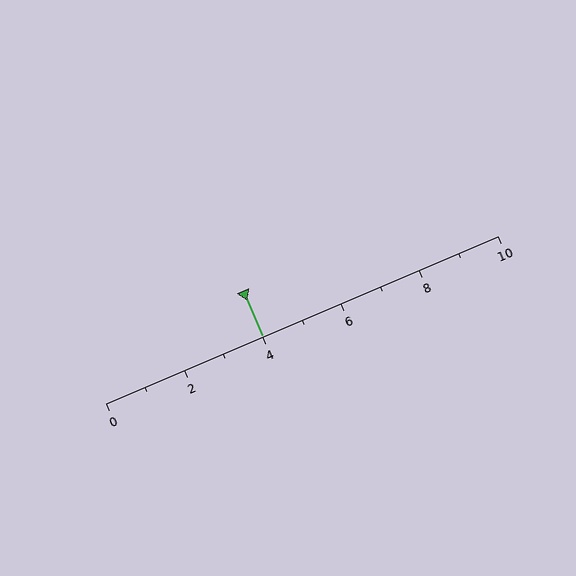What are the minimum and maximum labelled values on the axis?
The axis runs from 0 to 10.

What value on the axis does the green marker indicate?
The marker indicates approximately 4.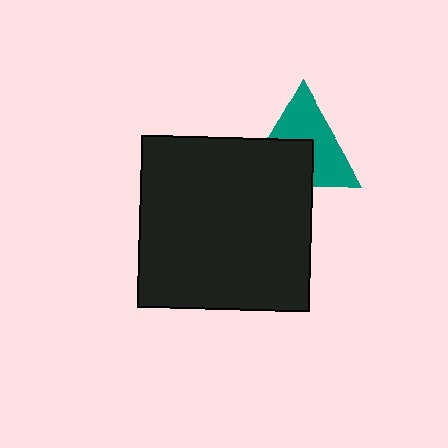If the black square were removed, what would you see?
You would see the complete teal triangle.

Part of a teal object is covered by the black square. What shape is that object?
It is a triangle.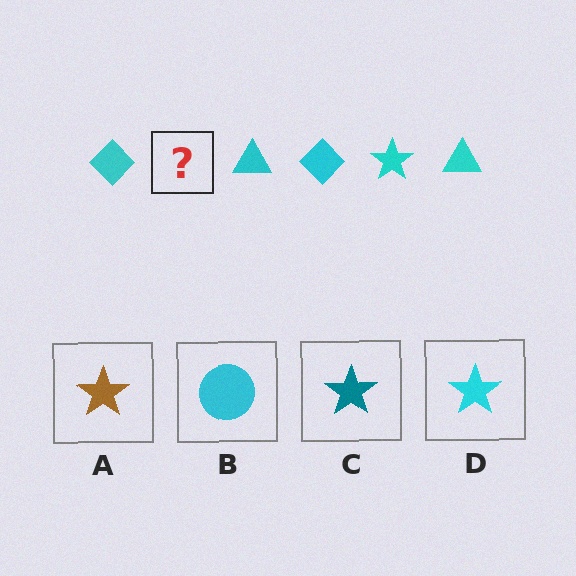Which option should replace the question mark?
Option D.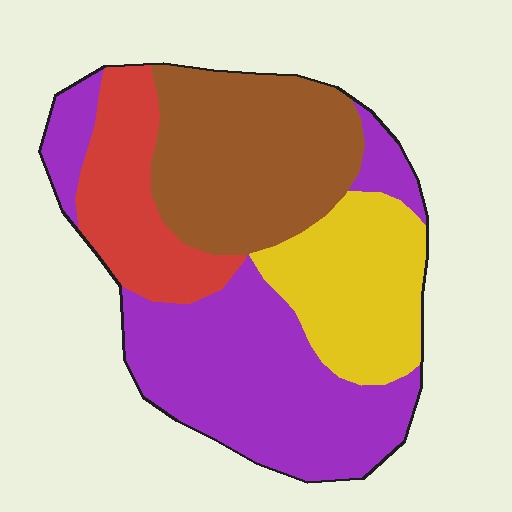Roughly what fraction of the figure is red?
Red takes up about one sixth (1/6) of the figure.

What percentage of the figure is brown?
Brown covers about 25% of the figure.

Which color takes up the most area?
Purple, at roughly 40%.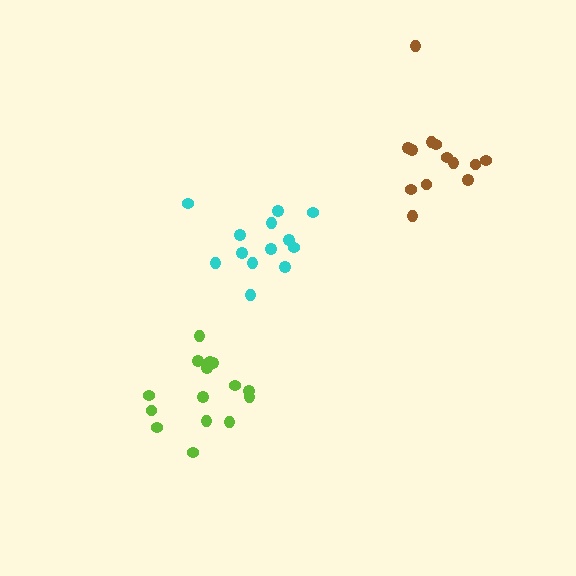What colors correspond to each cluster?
The clusters are colored: lime, brown, cyan.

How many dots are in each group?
Group 1: 15 dots, Group 2: 13 dots, Group 3: 13 dots (41 total).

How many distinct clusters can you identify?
There are 3 distinct clusters.